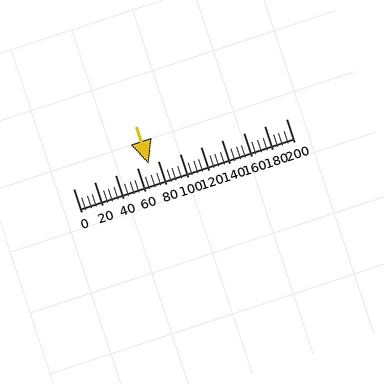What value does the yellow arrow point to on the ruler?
The yellow arrow points to approximately 71.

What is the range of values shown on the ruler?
The ruler shows values from 0 to 200.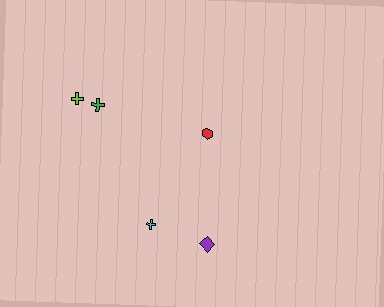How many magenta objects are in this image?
There are no magenta objects.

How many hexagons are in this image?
There is 1 hexagon.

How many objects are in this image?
There are 5 objects.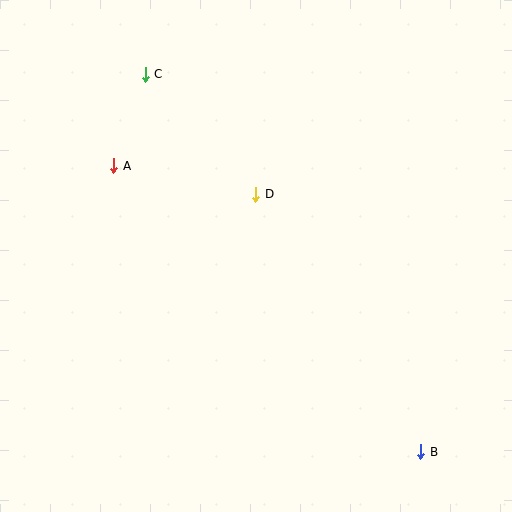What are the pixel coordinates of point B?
Point B is at (421, 452).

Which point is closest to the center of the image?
Point D at (256, 194) is closest to the center.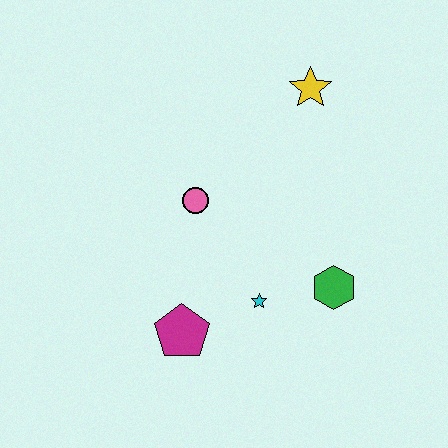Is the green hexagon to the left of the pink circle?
No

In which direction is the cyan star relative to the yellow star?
The cyan star is below the yellow star.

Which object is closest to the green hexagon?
The cyan star is closest to the green hexagon.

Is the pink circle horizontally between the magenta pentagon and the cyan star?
Yes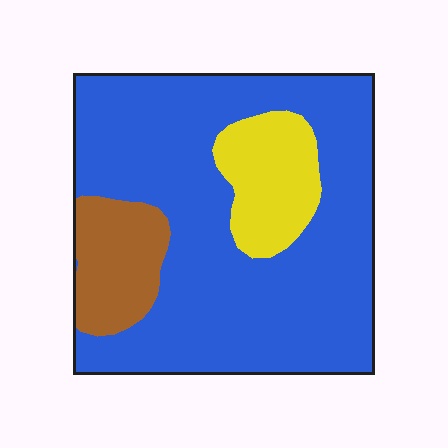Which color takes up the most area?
Blue, at roughly 75%.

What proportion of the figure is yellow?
Yellow takes up less than a sixth of the figure.